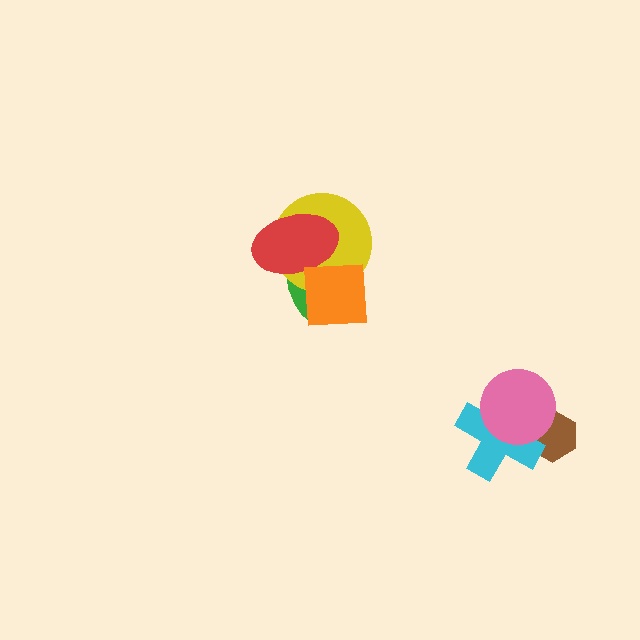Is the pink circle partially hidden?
No, no other shape covers it.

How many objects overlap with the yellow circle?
3 objects overlap with the yellow circle.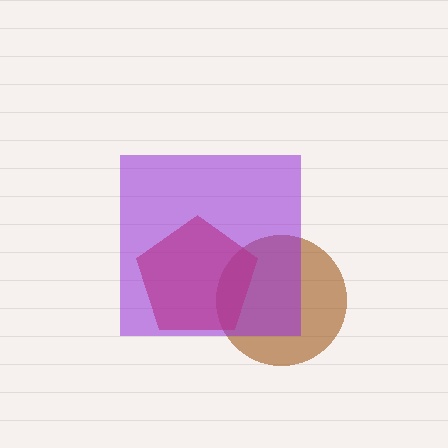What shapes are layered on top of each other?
The layered shapes are: a brown circle, a red pentagon, a purple square.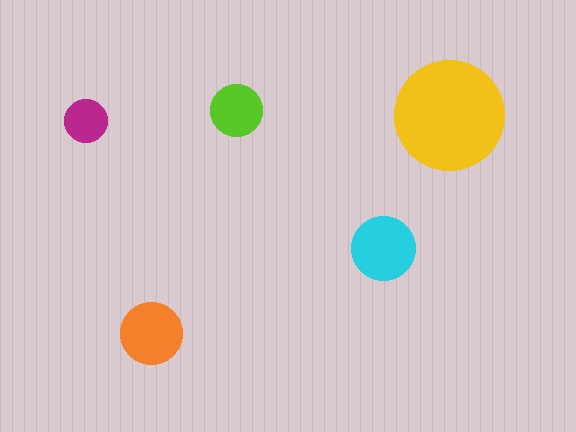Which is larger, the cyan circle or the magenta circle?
The cyan one.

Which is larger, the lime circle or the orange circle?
The orange one.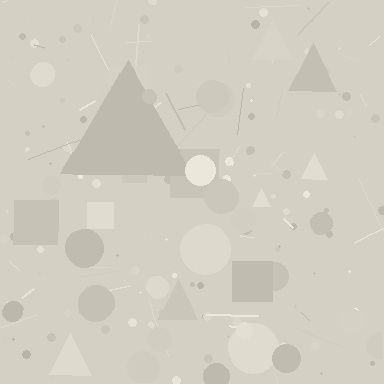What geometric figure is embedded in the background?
A triangle is embedded in the background.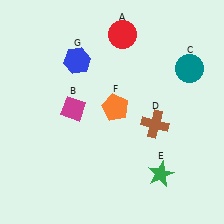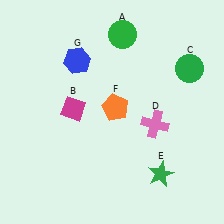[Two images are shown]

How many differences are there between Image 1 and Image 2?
There are 3 differences between the two images.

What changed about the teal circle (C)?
In Image 1, C is teal. In Image 2, it changed to green.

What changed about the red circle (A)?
In Image 1, A is red. In Image 2, it changed to green.